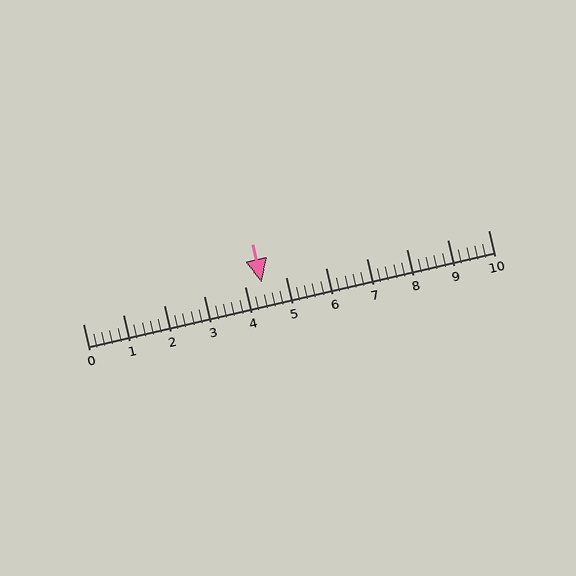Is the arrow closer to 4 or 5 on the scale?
The arrow is closer to 4.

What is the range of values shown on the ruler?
The ruler shows values from 0 to 10.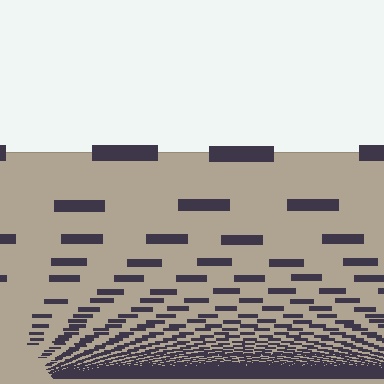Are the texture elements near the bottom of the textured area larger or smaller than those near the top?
Smaller. The gradient is inverted — elements near the bottom are smaller and denser.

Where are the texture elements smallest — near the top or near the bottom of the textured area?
Near the bottom.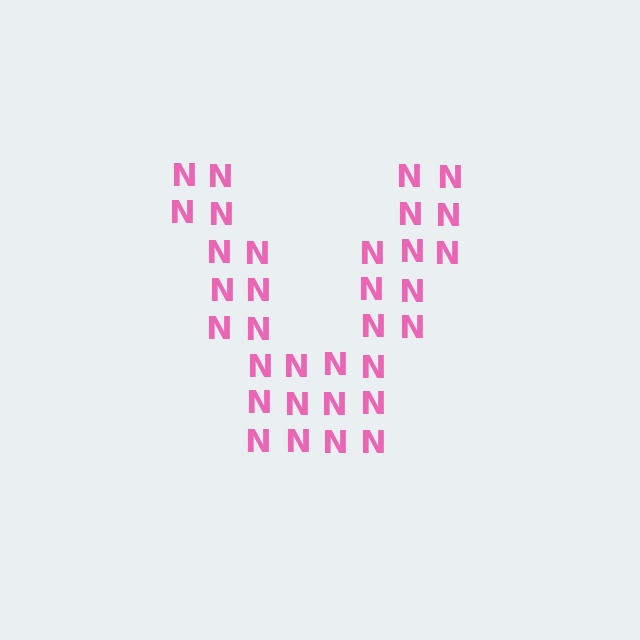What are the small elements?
The small elements are letter N's.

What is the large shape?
The large shape is the letter V.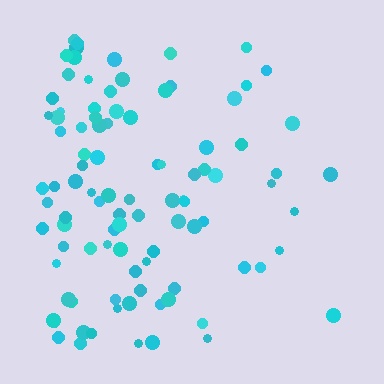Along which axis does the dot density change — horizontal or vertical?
Horizontal.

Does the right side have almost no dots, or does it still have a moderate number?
Still a moderate number, just noticeably fewer than the left.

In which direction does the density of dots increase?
From right to left, with the left side densest.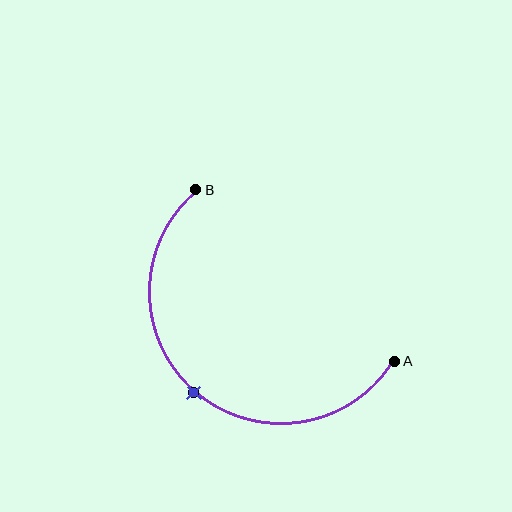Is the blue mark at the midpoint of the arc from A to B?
Yes. The blue mark lies on the arc at equal arc-length from both A and B — it is the arc midpoint.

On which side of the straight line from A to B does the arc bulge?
The arc bulges below and to the left of the straight line connecting A and B.